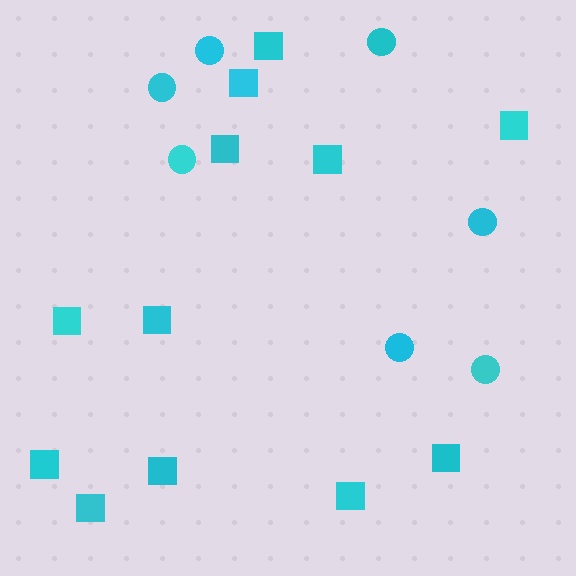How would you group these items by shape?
There are 2 groups: one group of squares (12) and one group of circles (7).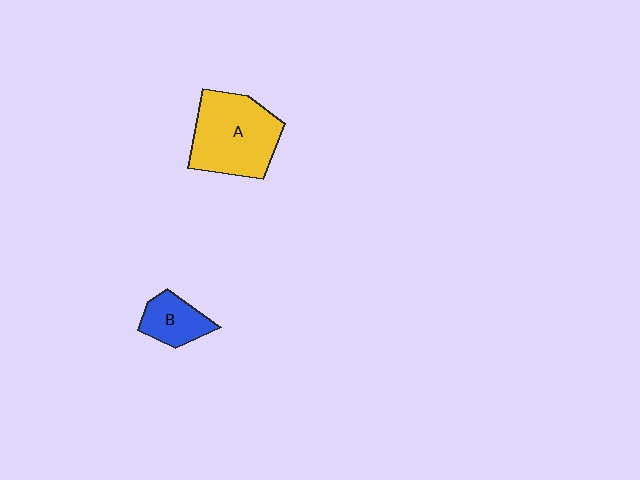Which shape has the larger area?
Shape A (yellow).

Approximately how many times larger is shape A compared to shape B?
Approximately 2.3 times.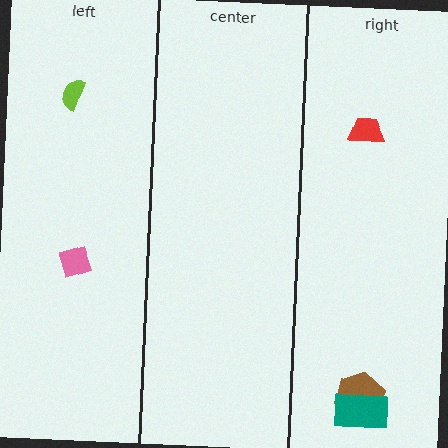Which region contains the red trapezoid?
The right region.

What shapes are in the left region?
The pink diamond, the lime semicircle.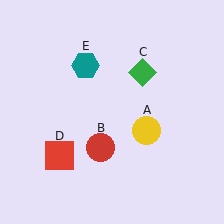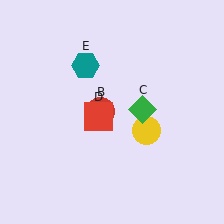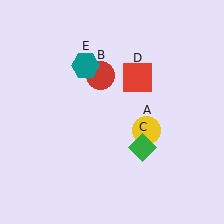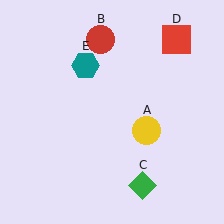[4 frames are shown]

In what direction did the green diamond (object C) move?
The green diamond (object C) moved down.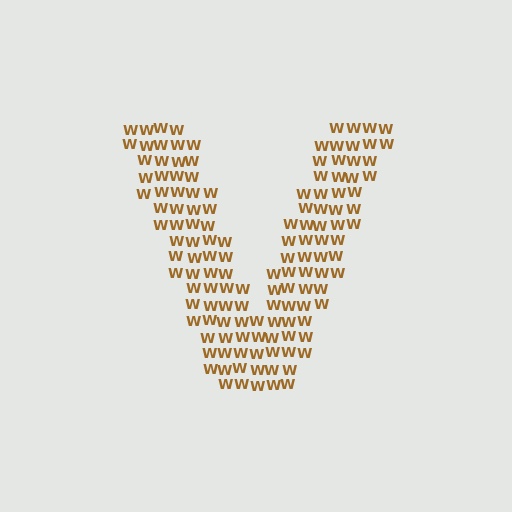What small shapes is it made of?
It is made of small letter W's.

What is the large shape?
The large shape is the letter V.